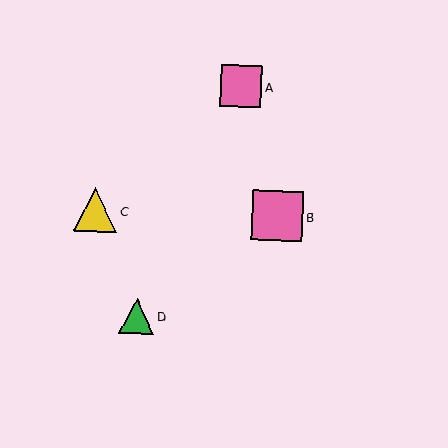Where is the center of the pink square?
The center of the pink square is at (278, 216).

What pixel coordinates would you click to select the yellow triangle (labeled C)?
Click at (95, 210) to select the yellow triangle C.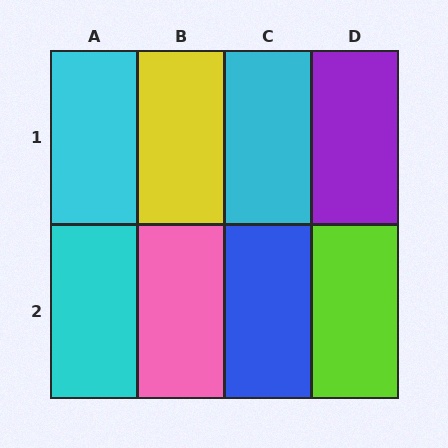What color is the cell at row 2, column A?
Cyan.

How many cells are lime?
1 cell is lime.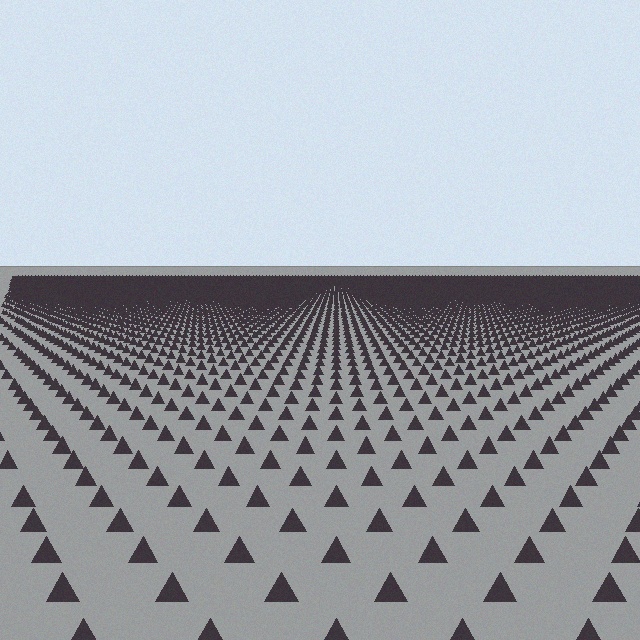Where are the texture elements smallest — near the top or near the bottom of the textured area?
Near the top.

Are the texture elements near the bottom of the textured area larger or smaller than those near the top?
Larger. Near the bottom, elements are closer to the viewer and appear at a bigger on-screen size.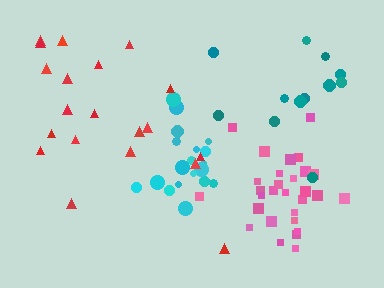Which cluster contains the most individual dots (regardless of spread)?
Pink (29).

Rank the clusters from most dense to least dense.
pink, cyan, teal, red.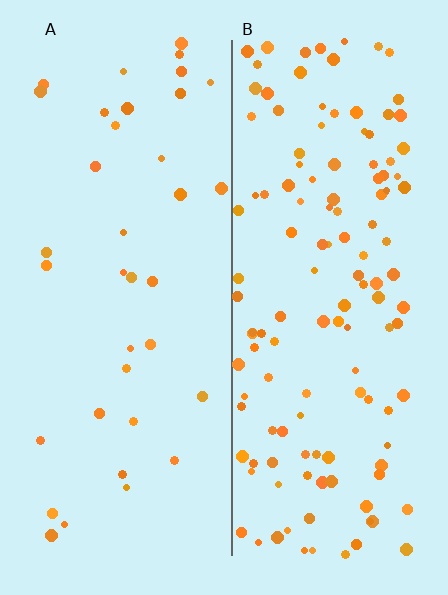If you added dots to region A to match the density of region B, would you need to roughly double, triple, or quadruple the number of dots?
Approximately quadruple.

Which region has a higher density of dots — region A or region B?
B (the right).